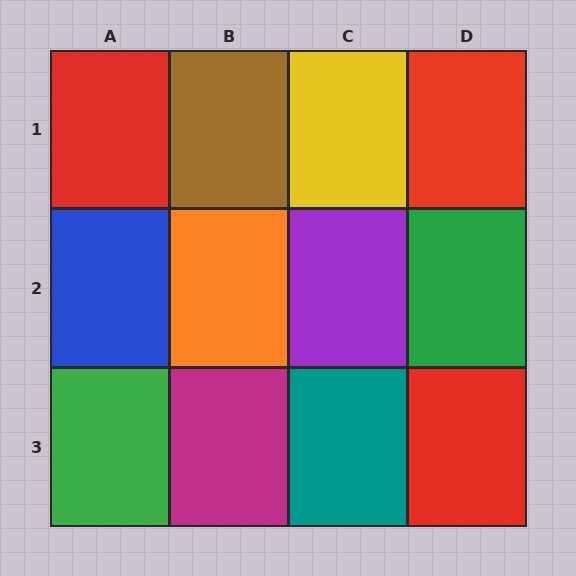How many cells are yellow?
1 cell is yellow.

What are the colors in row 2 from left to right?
Blue, orange, purple, green.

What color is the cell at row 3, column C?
Teal.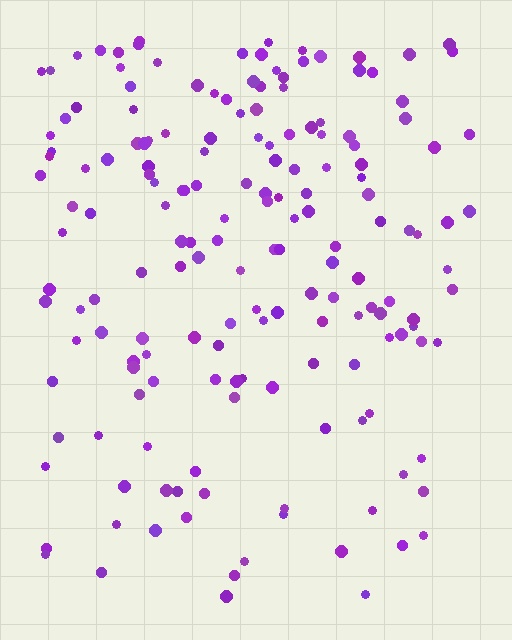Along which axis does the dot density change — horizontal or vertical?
Vertical.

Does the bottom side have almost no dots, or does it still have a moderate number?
Still a moderate number, just noticeably fewer than the top.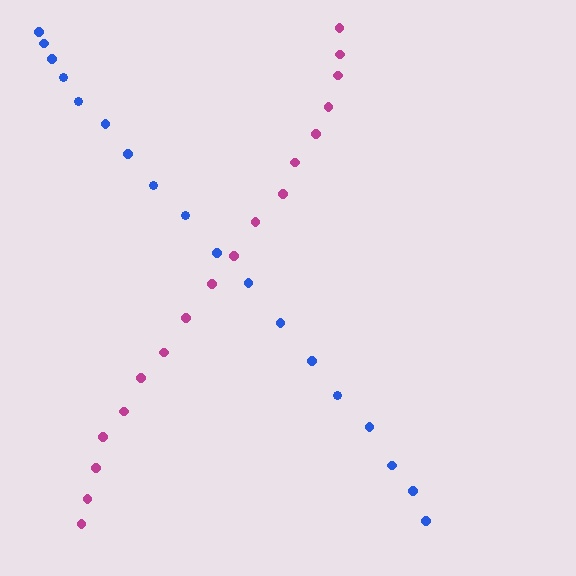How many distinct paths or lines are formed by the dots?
There are 2 distinct paths.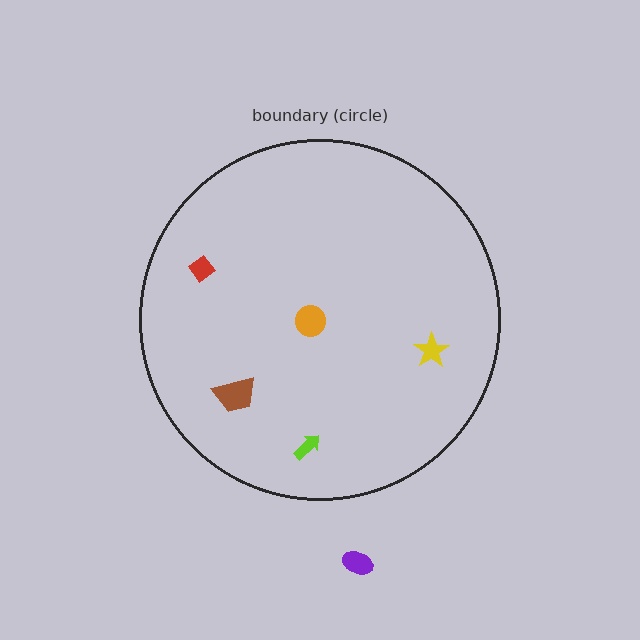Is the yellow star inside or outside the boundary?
Inside.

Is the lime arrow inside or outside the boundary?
Inside.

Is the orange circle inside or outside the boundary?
Inside.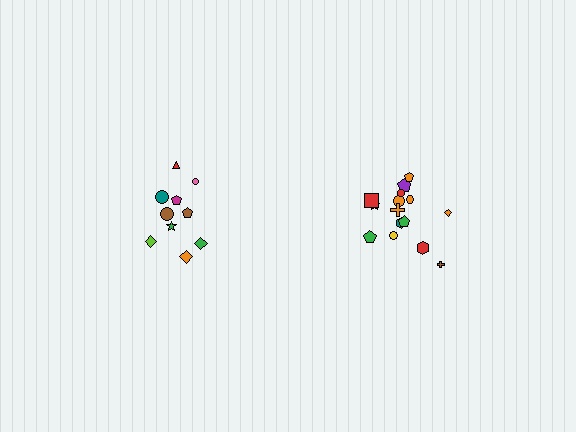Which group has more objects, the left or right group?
The right group.